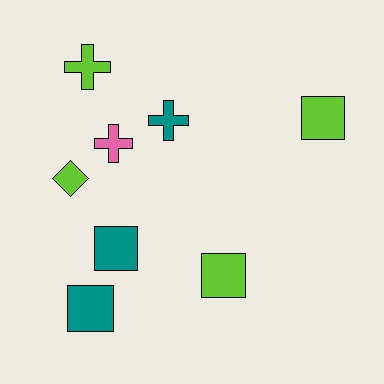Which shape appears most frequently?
Square, with 4 objects.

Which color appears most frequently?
Lime, with 4 objects.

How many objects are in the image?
There are 8 objects.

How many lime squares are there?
There are 2 lime squares.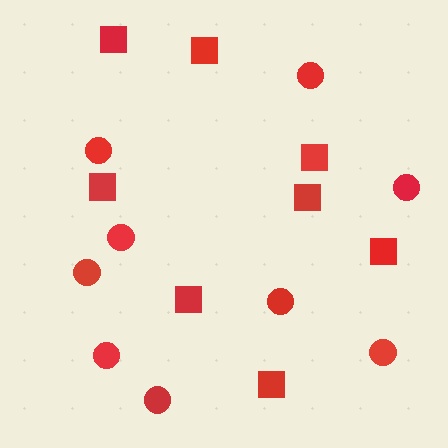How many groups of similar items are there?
There are 2 groups: one group of squares (8) and one group of circles (9).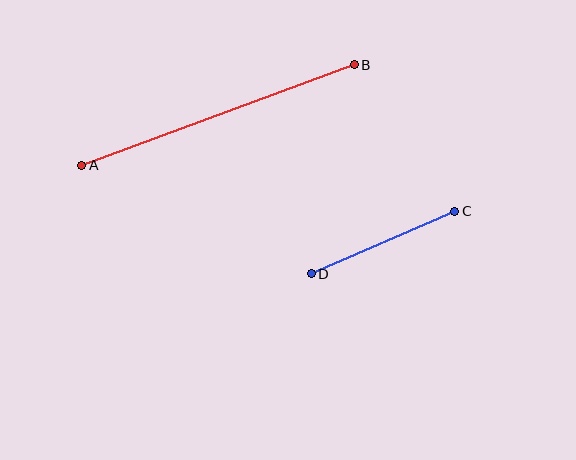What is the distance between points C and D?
The distance is approximately 157 pixels.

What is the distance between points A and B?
The distance is approximately 290 pixels.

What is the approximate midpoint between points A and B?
The midpoint is at approximately (218, 115) pixels.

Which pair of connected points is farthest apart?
Points A and B are farthest apart.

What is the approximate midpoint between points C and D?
The midpoint is at approximately (383, 243) pixels.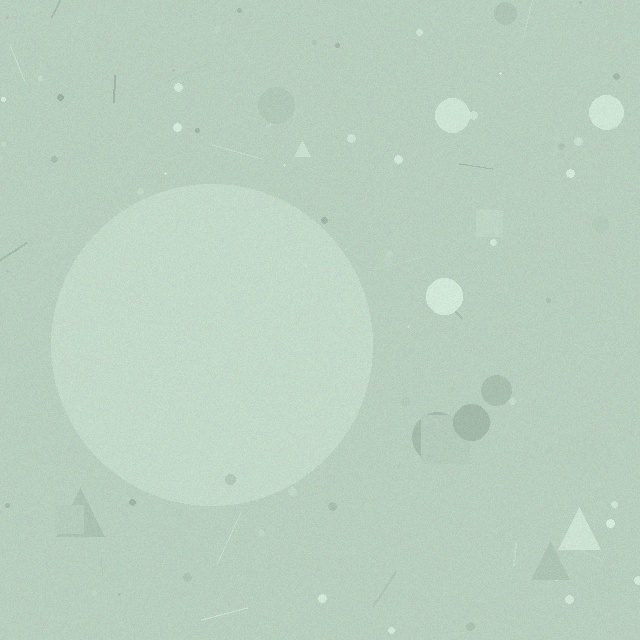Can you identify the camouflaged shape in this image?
The camouflaged shape is a circle.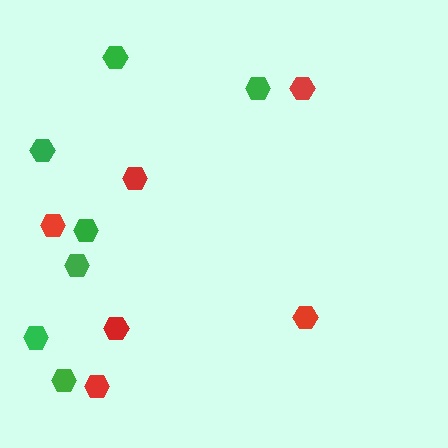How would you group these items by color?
There are 2 groups: one group of red hexagons (6) and one group of green hexagons (7).